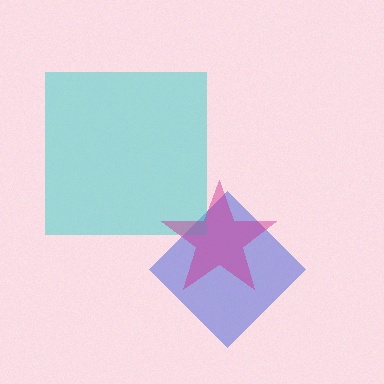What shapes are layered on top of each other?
The layered shapes are: a blue diamond, a cyan square, a magenta star.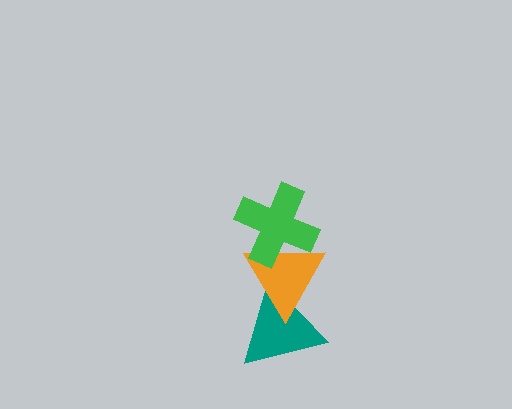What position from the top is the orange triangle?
The orange triangle is 2nd from the top.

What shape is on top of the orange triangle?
The green cross is on top of the orange triangle.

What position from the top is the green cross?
The green cross is 1st from the top.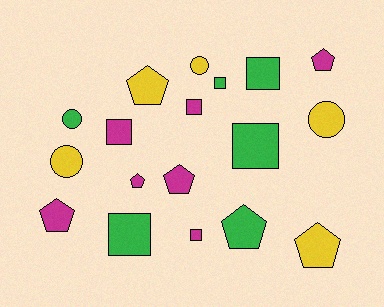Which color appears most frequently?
Magenta, with 7 objects.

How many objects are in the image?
There are 18 objects.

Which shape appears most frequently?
Square, with 7 objects.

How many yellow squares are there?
There are no yellow squares.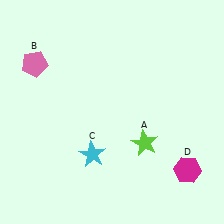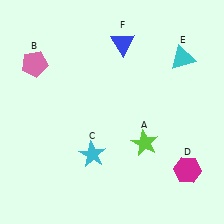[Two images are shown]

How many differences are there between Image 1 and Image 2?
There are 2 differences between the two images.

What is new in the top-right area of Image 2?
A cyan triangle (E) was added in the top-right area of Image 2.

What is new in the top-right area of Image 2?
A blue triangle (F) was added in the top-right area of Image 2.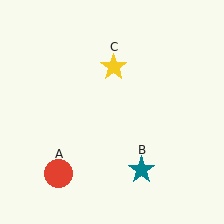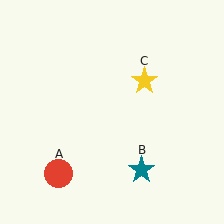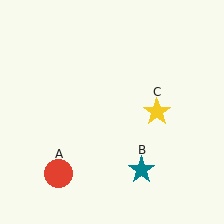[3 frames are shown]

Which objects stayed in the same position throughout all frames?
Red circle (object A) and teal star (object B) remained stationary.